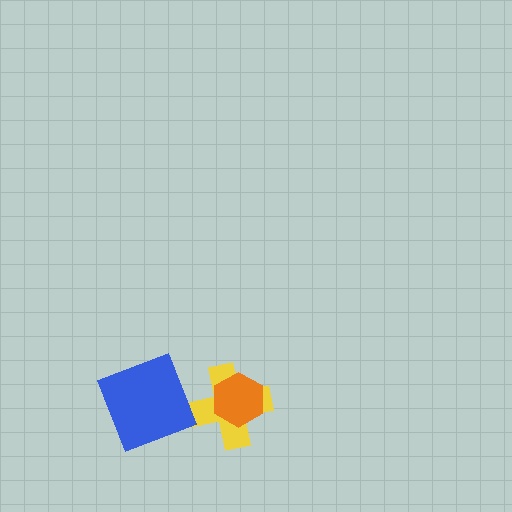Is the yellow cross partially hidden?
Yes, it is partially covered by another shape.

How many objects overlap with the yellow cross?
1 object overlaps with the yellow cross.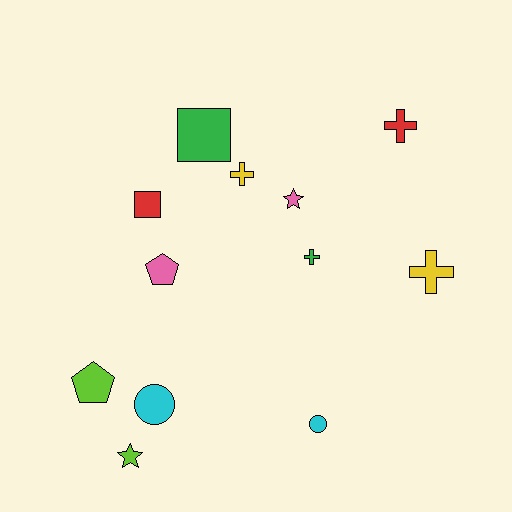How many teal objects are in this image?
There are no teal objects.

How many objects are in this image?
There are 12 objects.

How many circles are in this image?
There are 2 circles.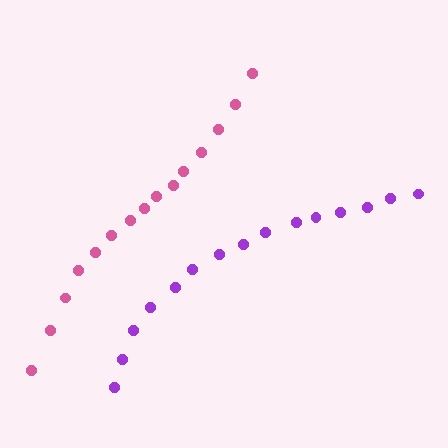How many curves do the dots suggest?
There are 2 distinct paths.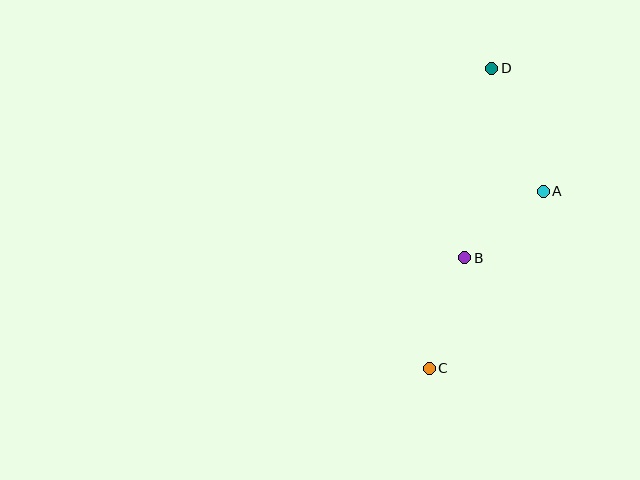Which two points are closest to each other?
Points A and B are closest to each other.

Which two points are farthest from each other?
Points C and D are farthest from each other.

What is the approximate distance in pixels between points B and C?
The distance between B and C is approximately 116 pixels.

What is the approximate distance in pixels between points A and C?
The distance between A and C is approximately 211 pixels.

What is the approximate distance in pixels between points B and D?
The distance between B and D is approximately 191 pixels.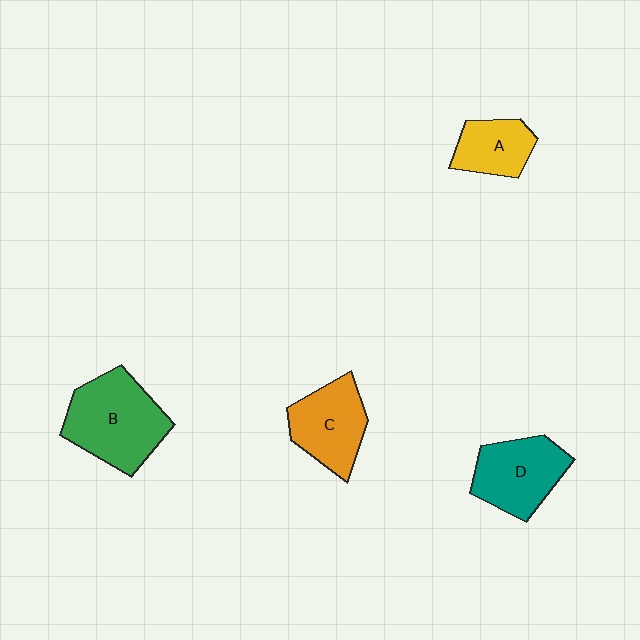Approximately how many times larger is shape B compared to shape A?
Approximately 1.9 times.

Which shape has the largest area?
Shape B (green).